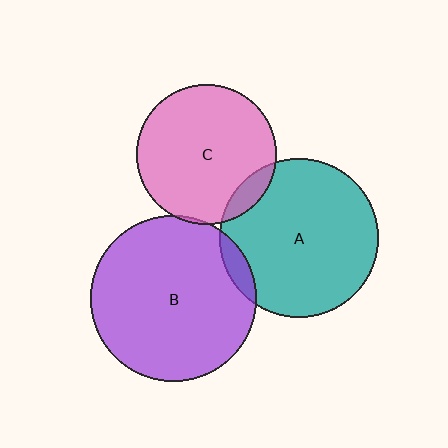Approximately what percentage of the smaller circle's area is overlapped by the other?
Approximately 10%.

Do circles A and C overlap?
Yes.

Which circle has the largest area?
Circle B (purple).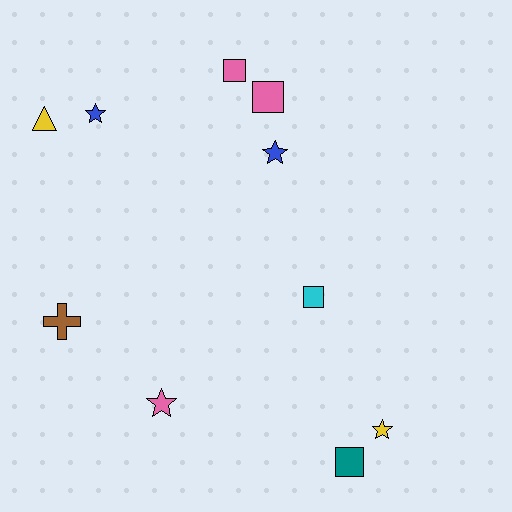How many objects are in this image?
There are 10 objects.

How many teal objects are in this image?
There is 1 teal object.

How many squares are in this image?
There are 4 squares.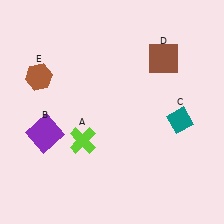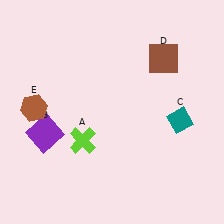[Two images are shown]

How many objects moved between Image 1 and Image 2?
1 object moved between the two images.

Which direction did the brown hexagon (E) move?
The brown hexagon (E) moved down.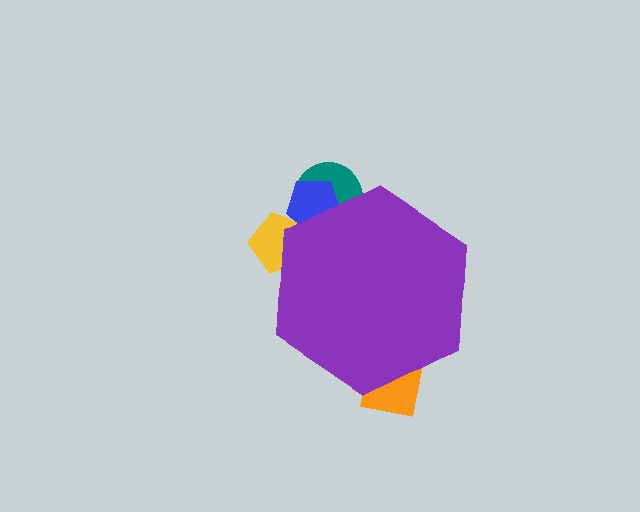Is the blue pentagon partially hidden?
Yes, the blue pentagon is partially hidden behind the purple hexagon.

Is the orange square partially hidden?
Yes, the orange square is partially hidden behind the purple hexagon.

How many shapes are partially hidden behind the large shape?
4 shapes are partially hidden.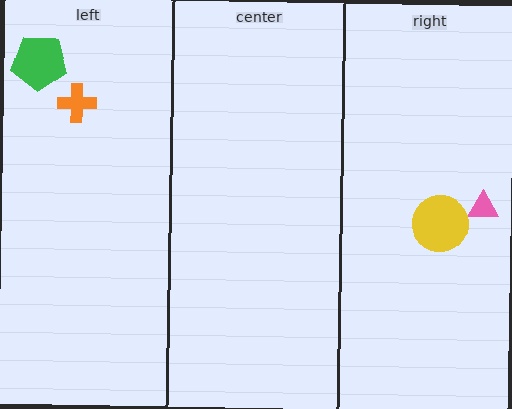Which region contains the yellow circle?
The right region.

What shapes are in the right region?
The pink triangle, the yellow circle.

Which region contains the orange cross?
The left region.